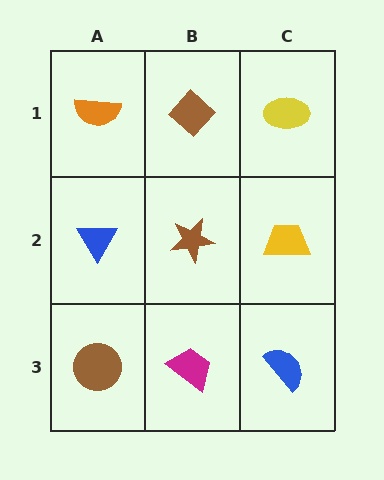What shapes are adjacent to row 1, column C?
A yellow trapezoid (row 2, column C), a brown diamond (row 1, column B).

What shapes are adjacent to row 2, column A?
An orange semicircle (row 1, column A), a brown circle (row 3, column A), a brown star (row 2, column B).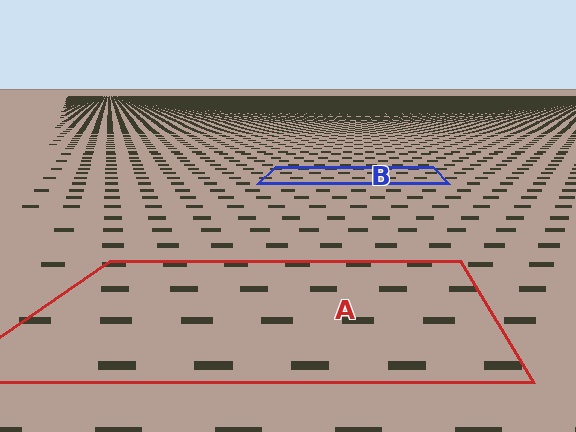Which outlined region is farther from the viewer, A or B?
Region B is farther from the viewer — the texture elements inside it appear smaller and more densely packed.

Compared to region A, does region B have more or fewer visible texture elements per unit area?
Region B has more texture elements per unit area — they are packed more densely because it is farther away.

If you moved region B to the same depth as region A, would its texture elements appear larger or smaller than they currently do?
They would appear larger. At a closer depth, the same texture elements are projected at a bigger on-screen size.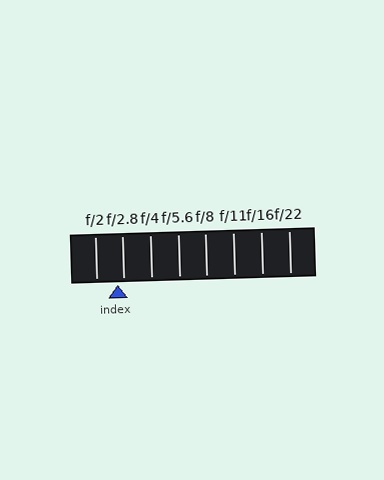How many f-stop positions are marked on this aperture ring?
There are 8 f-stop positions marked.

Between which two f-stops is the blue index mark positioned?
The index mark is between f/2 and f/2.8.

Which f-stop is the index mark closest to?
The index mark is closest to f/2.8.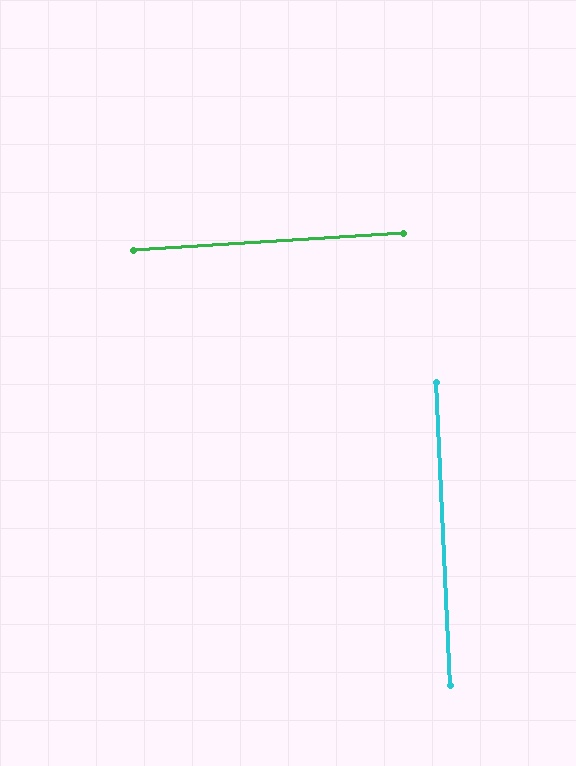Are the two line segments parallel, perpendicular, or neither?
Perpendicular — they meet at approximately 89°.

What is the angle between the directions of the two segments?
Approximately 89 degrees.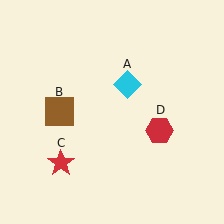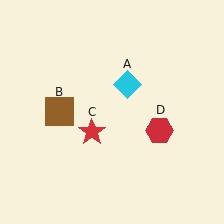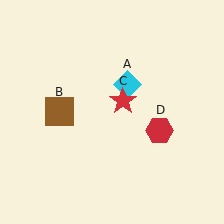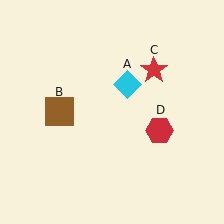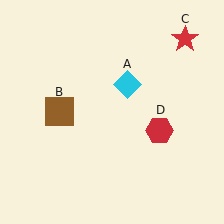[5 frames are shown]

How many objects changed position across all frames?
1 object changed position: red star (object C).